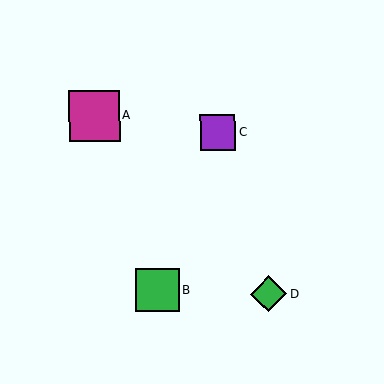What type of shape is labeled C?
Shape C is a purple square.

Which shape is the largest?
The magenta square (labeled A) is the largest.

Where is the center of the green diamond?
The center of the green diamond is at (268, 294).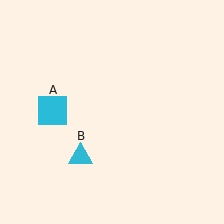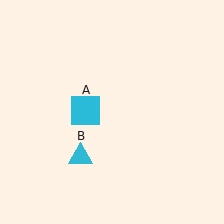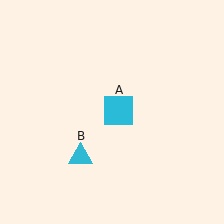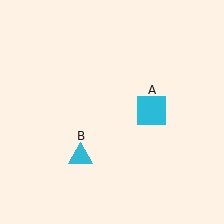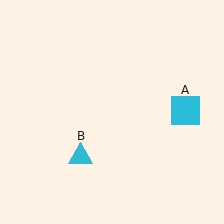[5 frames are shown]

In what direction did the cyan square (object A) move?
The cyan square (object A) moved right.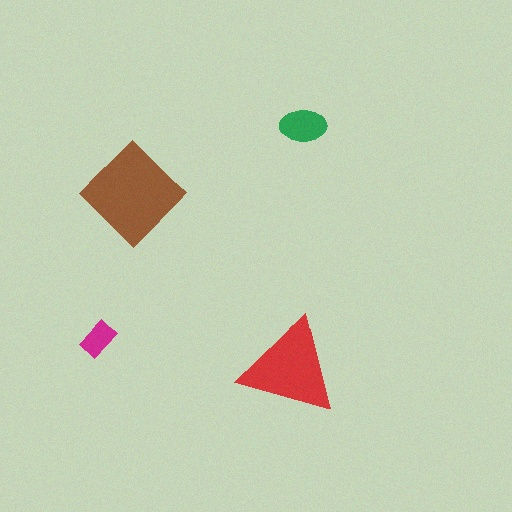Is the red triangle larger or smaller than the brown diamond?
Smaller.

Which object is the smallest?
The magenta rectangle.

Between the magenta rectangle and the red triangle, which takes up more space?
The red triangle.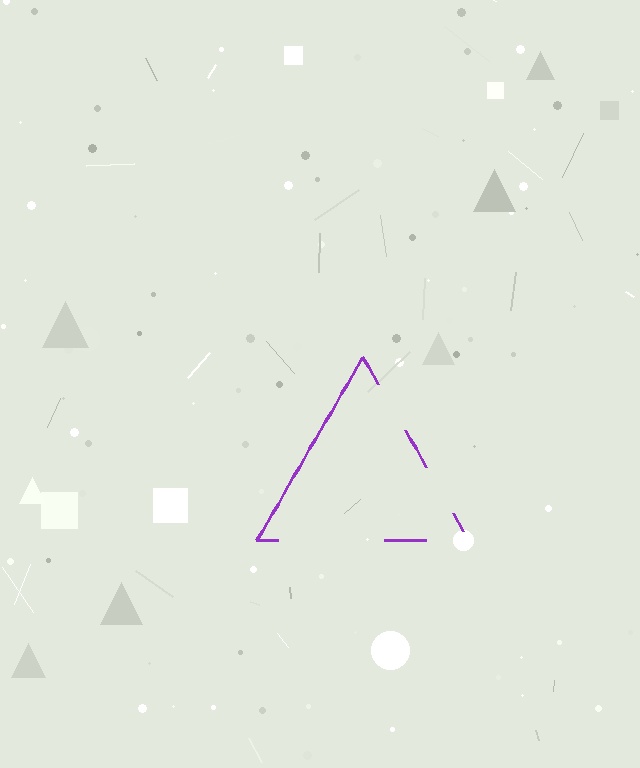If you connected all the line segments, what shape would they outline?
They would outline a triangle.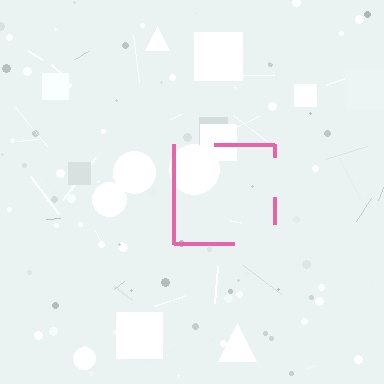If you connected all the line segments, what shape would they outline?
They would outline a square.